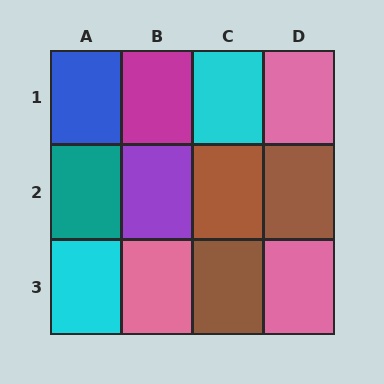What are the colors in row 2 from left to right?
Teal, purple, brown, brown.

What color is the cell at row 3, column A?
Cyan.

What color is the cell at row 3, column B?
Pink.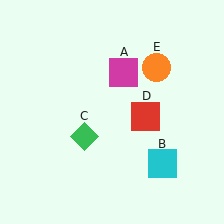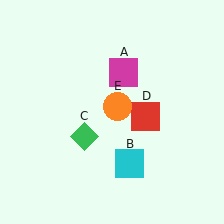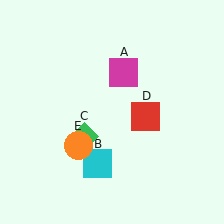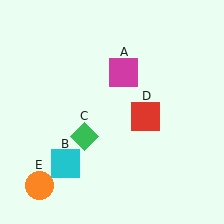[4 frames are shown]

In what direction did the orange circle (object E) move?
The orange circle (object E) moved down and to the left.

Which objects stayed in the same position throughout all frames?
Magenta square (object A) and green diamond (object C) and red square (object D) remained stationary.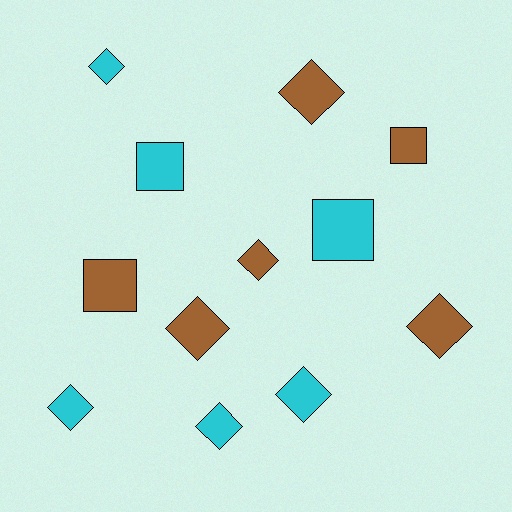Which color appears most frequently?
Brown, with 6 objects.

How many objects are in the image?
There are 12 objects.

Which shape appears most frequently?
Diamond, with 8 objects.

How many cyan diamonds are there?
There are 4 cyan diamonds.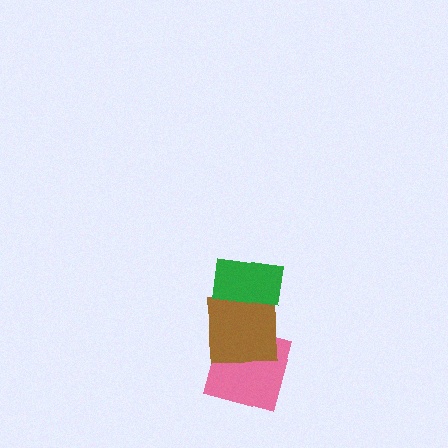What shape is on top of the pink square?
The brown square is on top of the pink square.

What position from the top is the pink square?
The pink square is 3rd from the top.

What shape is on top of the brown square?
The green rectangle is on top of the brown square.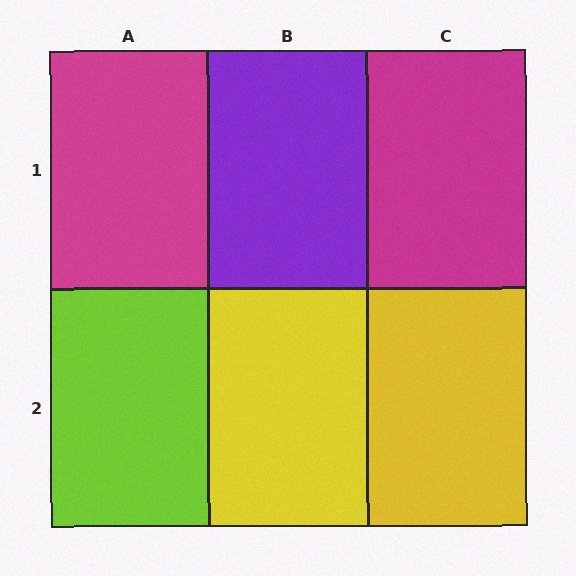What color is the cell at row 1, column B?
Purple.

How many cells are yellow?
2 cells are yellow.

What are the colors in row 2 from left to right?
Lime, yellow, yellow.